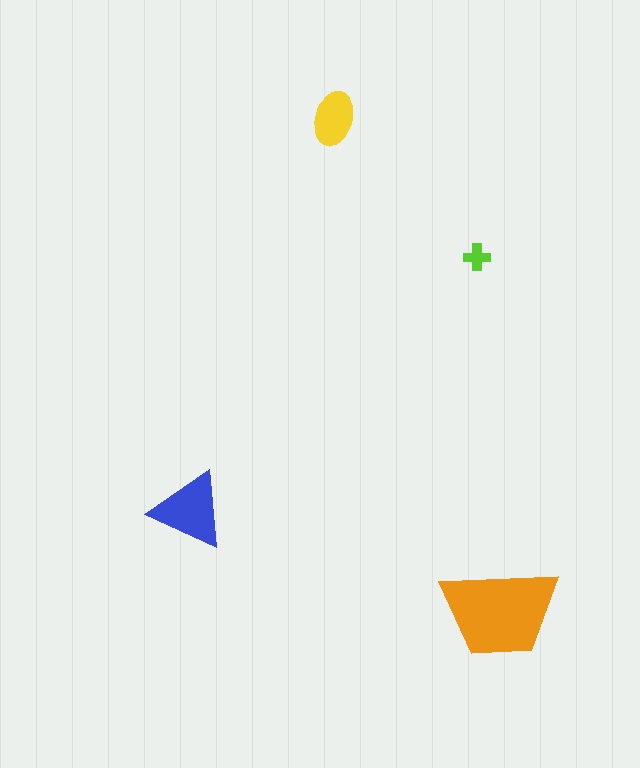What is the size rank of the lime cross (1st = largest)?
4th.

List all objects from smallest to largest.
The lime cross, the yellow ellipse, the blue triangle, the orange trapezoid.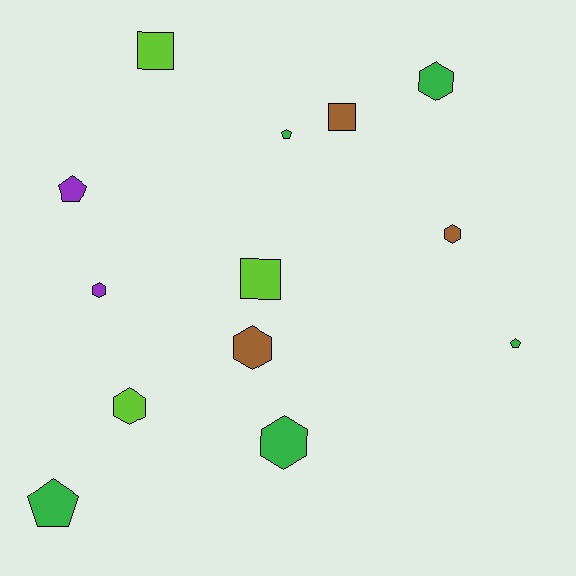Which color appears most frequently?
Green, with 5 objects.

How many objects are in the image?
There are 13 objects.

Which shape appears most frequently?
Hexagon, with 6 objects.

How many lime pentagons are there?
There are no lime pentagons.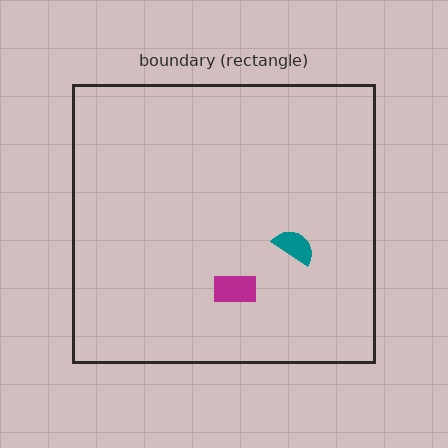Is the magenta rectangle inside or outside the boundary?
Inside.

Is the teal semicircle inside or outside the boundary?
Inside.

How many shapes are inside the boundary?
2 inside, 0 outside.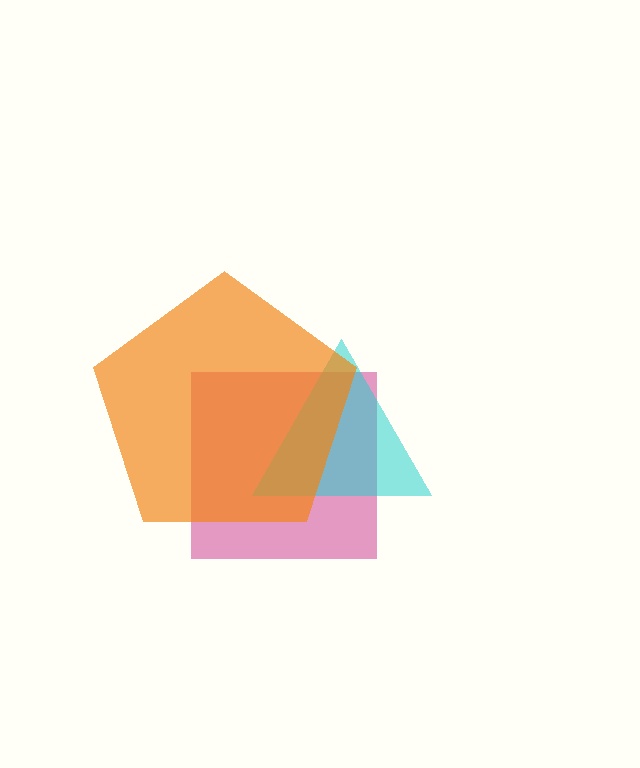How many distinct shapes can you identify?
There are 3 distinct shapes: a magenta square, a cyan triangle, an orange pentagon.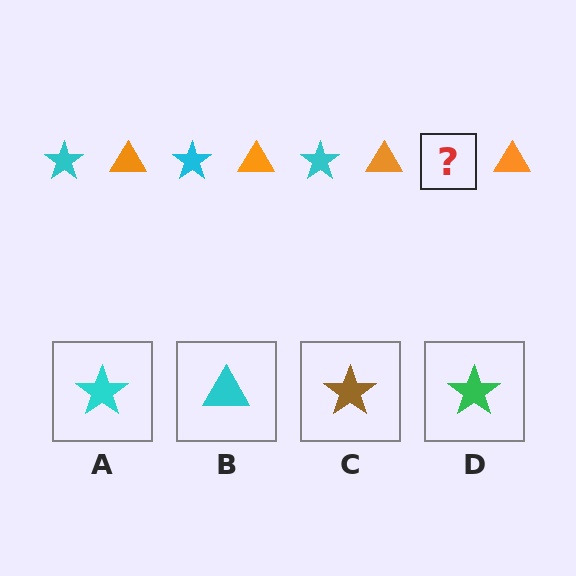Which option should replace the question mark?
Option A.